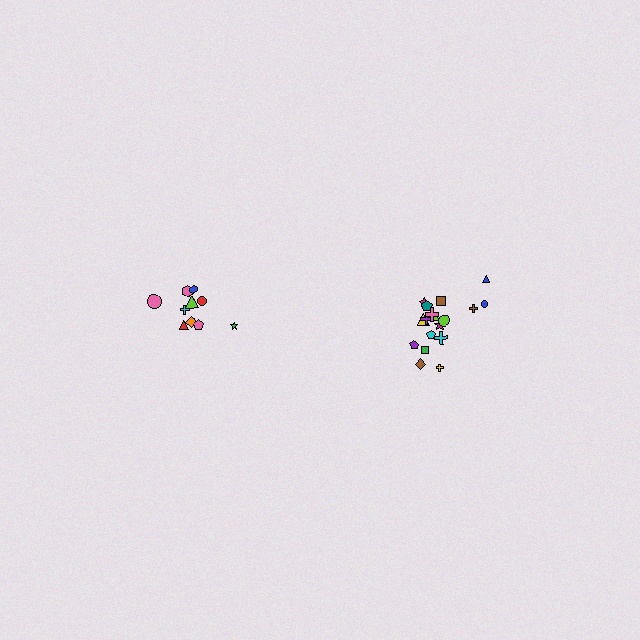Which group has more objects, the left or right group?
The right group.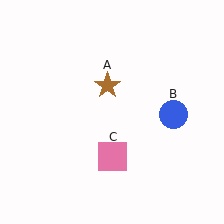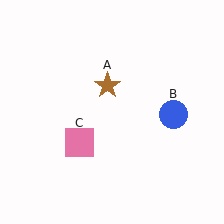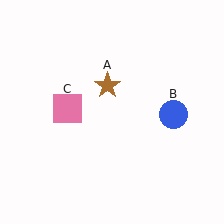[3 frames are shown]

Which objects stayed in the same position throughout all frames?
Brown star (object A) and blue circle (object B) remained stationary.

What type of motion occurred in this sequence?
The pink square (object C) rotated clockwise around the center of the scene.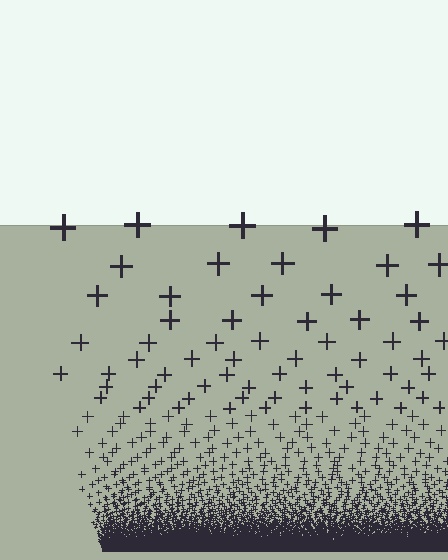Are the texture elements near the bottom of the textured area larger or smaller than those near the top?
Smaller. The gradient is inverted — elements near the bottom are smaller and denser.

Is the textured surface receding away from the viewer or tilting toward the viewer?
The surface appears to tilt toward the viewer. Texture elements get larger and sparser toward the top.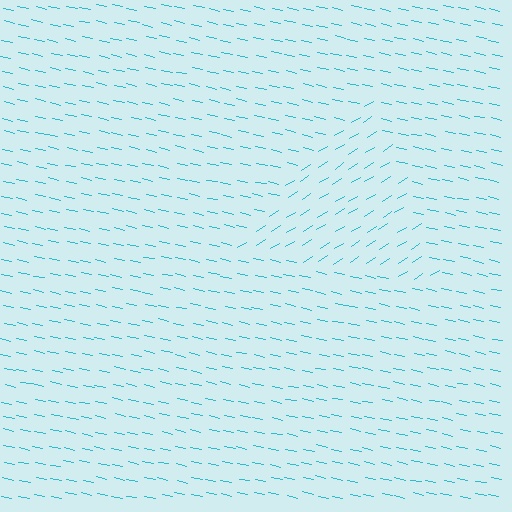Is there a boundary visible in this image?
Yes, there is a texture boundary formed by a change in line orientation.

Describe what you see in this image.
The image is filled with small cyan line segments. A triangle region in the image has lines oriented differently from the surrounding lines, creating a visible texture boundary.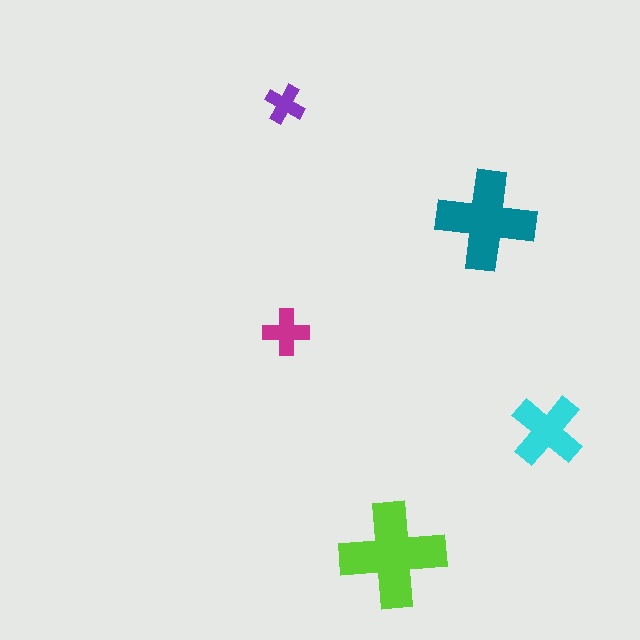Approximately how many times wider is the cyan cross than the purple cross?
About 2 times wider.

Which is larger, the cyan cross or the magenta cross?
The cyan one.